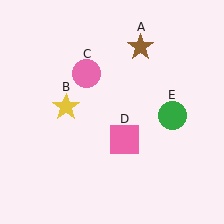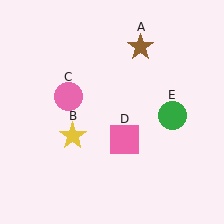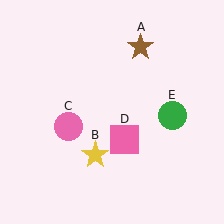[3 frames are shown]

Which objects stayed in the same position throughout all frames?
Brown star (object A) and pink square (object D) and green circle (object E) remained stationary.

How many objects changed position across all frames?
2 objects changed position: yellow star (object B), pink circle (object C).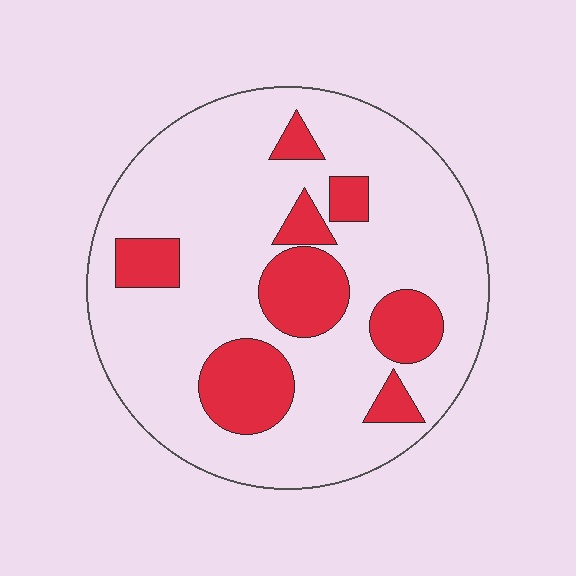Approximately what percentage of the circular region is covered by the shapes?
Approximately 20%.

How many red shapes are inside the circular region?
8.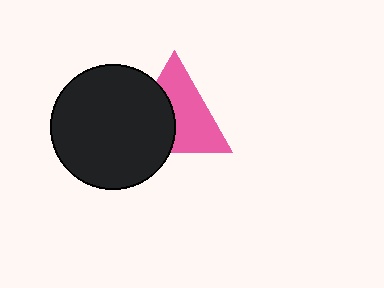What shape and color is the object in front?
The object in front is a black circle.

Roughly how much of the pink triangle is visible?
About half of it is visible (roughly 58%).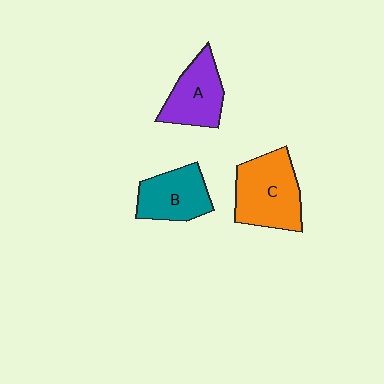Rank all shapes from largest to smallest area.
From largest to smallest: C (orange), B (teal), A (purple).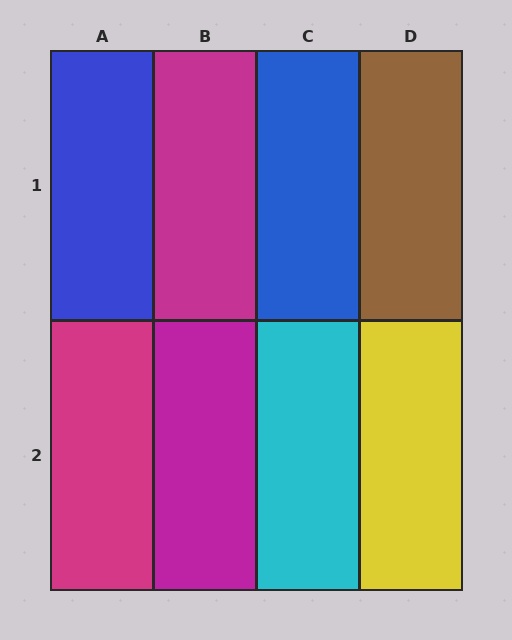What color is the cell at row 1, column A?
Blue.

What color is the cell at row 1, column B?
Magenta.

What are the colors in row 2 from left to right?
Magenta, magenta, cyan, yellow.